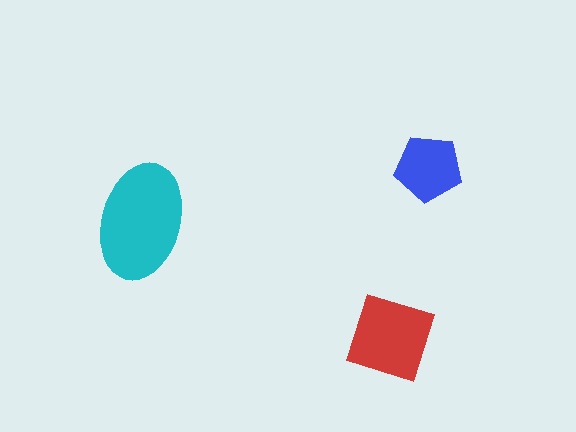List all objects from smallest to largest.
The blue pentagon, the red diamond, the cyan ellipse.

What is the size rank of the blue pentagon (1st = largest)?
3rd.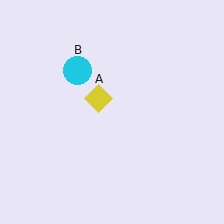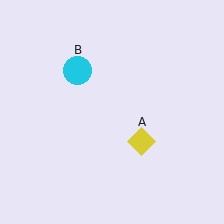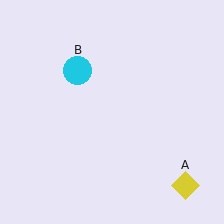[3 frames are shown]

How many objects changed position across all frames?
1 object changed position: yellow diamond (object A).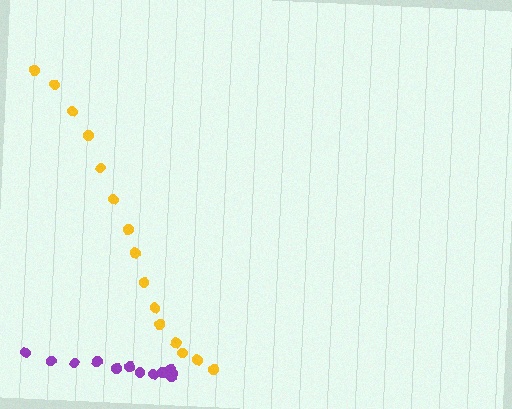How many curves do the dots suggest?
There are 2 distinct paths.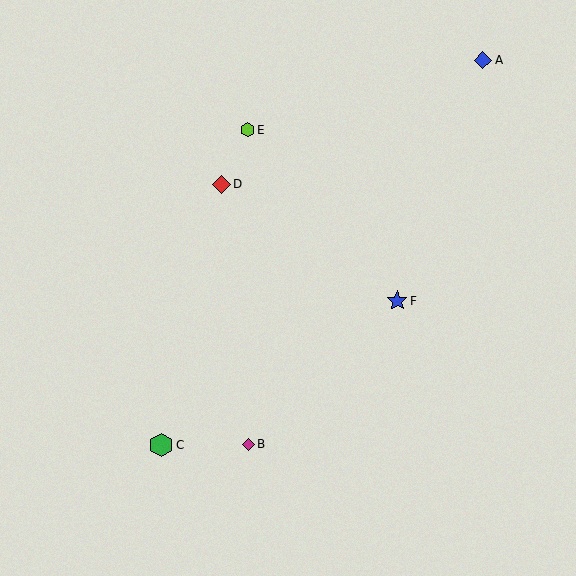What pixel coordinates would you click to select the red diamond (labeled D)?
Click at (221, 184) to select the red diamond D.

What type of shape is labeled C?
Shape C is a green hexagon.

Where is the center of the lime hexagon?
The center of the lime hexagon is at (247, 130).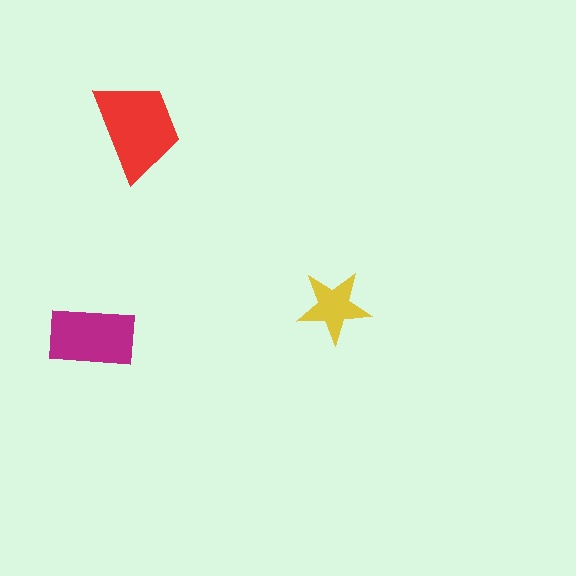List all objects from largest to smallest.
The red trapezoid, the magenta rectangle, the yellow star.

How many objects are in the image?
There are 3 objects in the image.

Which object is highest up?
The red trapezoid is topmost.